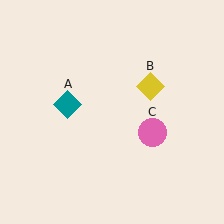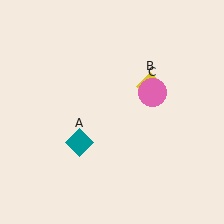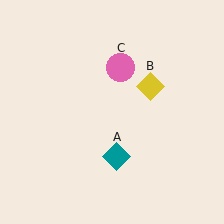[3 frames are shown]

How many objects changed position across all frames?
2 objects changed position: teal diamond (object A), pink circle (object C).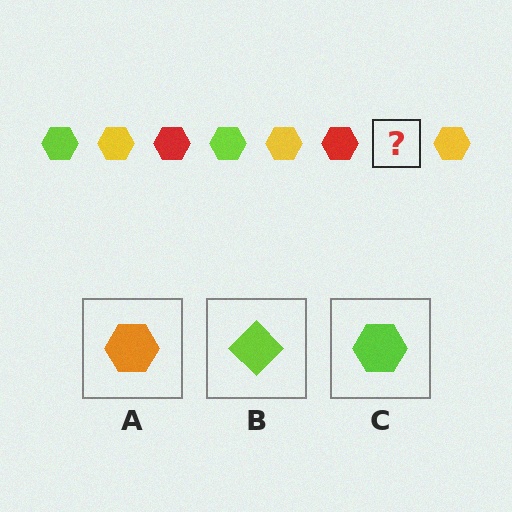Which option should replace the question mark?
Option C.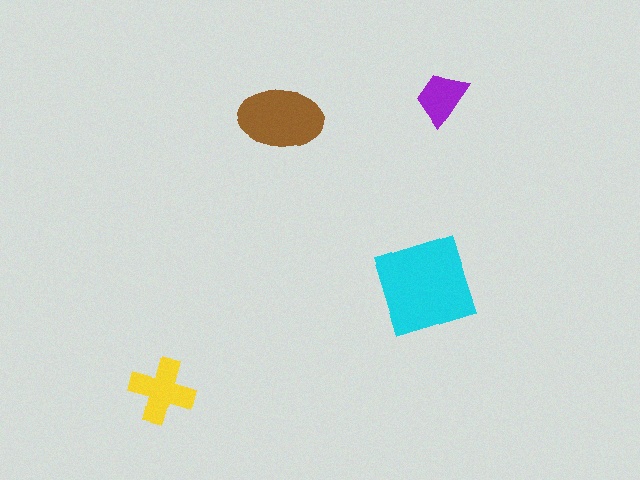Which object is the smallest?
The purple trapezoid.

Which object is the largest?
The cyan diamond.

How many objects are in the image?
There are 4 objects in the image.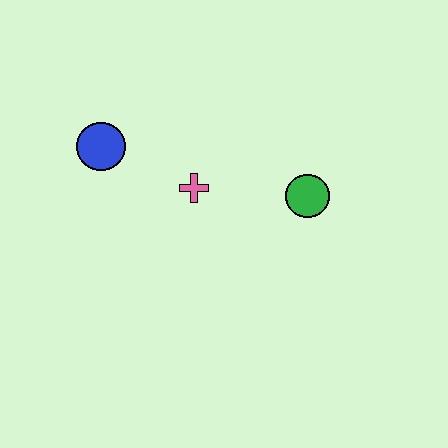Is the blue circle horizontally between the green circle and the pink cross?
No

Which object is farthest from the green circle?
The blue circle is farthest from the green circle.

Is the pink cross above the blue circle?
No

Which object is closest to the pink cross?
The blue circle is closest to the pink cross.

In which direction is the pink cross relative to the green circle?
The pink cross is to the left of the green circle.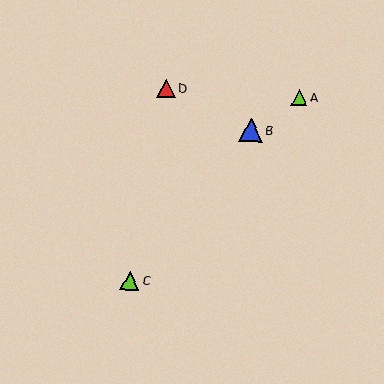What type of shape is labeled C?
Shape C is a lime triangle.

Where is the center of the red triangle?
The center of the red triangle is at (166, 88).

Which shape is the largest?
The blue triangle (labeled B) is the largest.